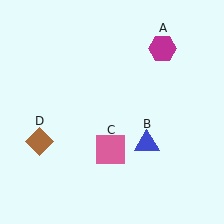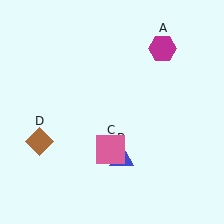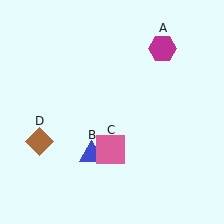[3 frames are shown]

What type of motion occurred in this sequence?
The blue triangle (object B) rotated clockwise around the center of the scene.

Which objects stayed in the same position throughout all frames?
Magenta hexagon (object A) and pink square (object C) and brown diamond (object D) remained stationary.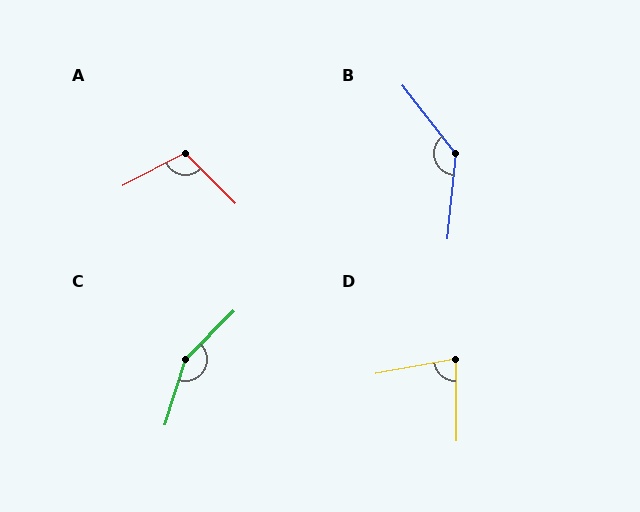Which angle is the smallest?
D, at approximately 80 degrees.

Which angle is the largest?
C, at approximately 152 degrees.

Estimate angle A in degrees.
Approximately 107 degrees.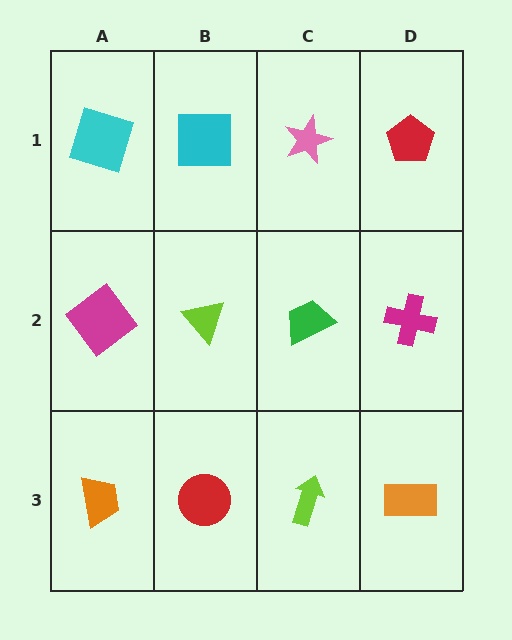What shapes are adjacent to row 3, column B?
A lime triangle (row 2, column B), an orange trapezoid (row 3, column A), a lime arrow (row 3, column C).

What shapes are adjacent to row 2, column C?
A pink star (row 1, column C), a lime arrow (row 3, column C), a lime triangle (row 2, column B), a magenta cross (row 2, column D).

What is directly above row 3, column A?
A magenta diamond.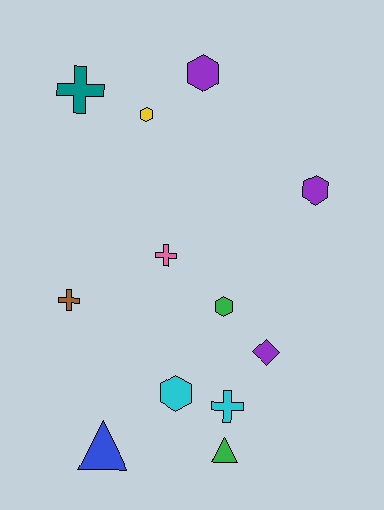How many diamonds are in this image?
There is 1 diamond.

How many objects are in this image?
There are 12 objects.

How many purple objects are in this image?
There are 3 purple objects.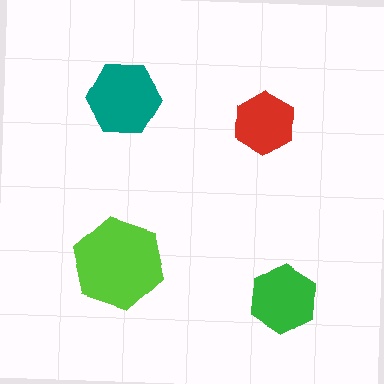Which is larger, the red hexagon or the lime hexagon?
The lime one.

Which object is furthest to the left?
The teal hexagon is leftmost.